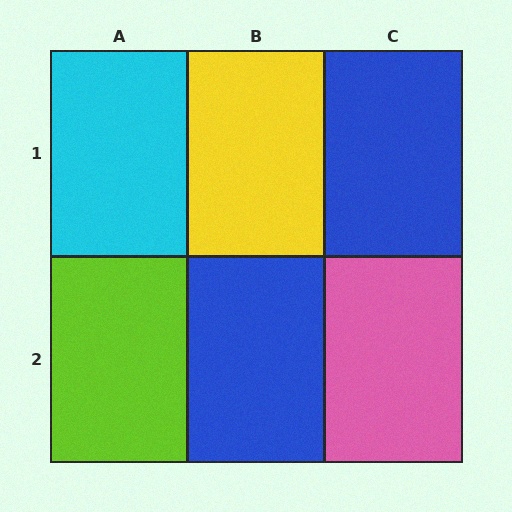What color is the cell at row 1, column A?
Cyan.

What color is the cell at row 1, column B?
Yellow.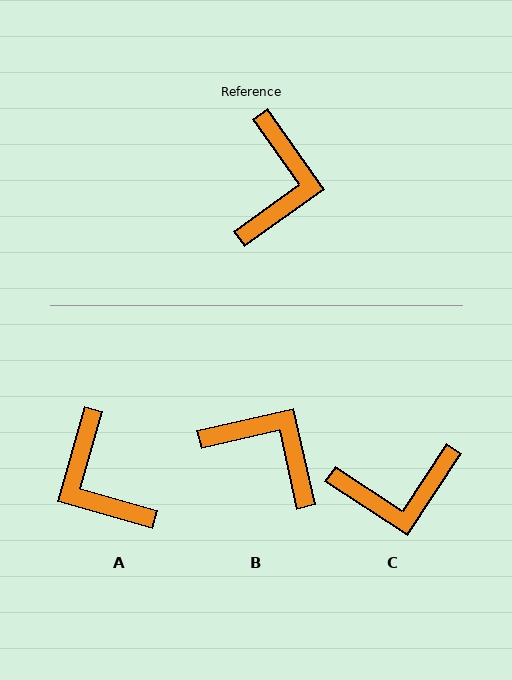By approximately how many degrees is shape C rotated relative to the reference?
Approximately 69 degrees clockwise.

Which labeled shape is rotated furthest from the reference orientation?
A, about 141 degrees away.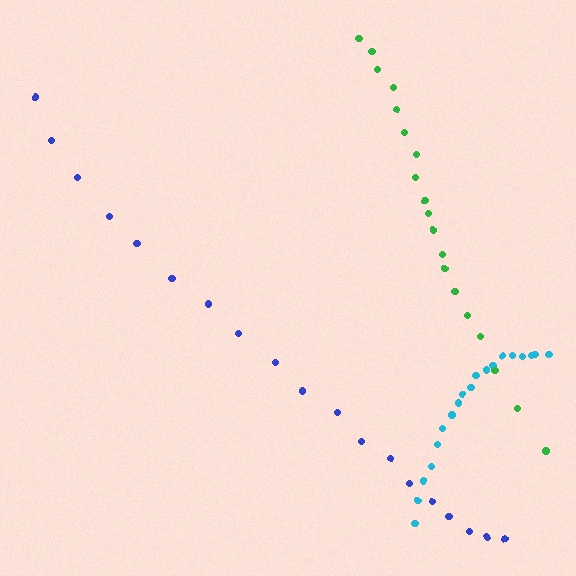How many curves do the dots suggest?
There are 3 distinct paths.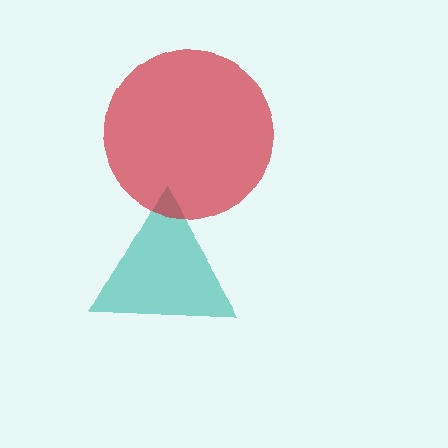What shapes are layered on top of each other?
The layered shapes are: a teal triangle, a red circle.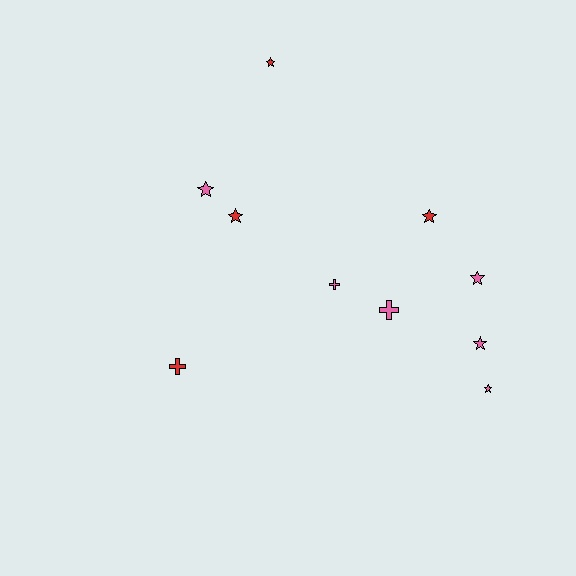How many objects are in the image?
There are 10 objects.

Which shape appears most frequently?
Star, with 7 objects.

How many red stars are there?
There are 3 red stars.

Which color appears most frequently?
Pink, with 6 objects.